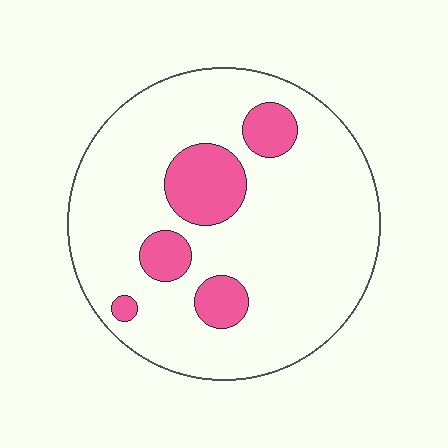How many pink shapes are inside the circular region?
5.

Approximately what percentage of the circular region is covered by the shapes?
Approximately 15%.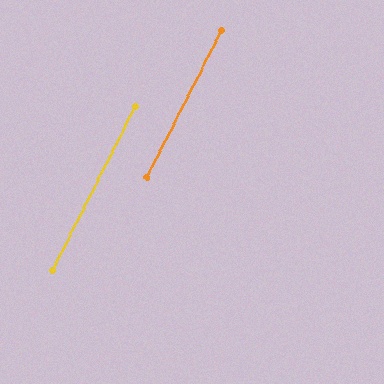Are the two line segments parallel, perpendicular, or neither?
Parallel — their directions differ by only 0.0°.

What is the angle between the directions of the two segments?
Approximately 0 degrees.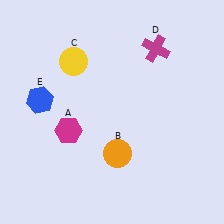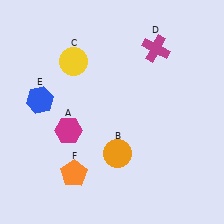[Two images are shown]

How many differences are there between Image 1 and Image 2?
There is 1 difference between the two images.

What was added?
An orange pentagon (F) was added in Image 2.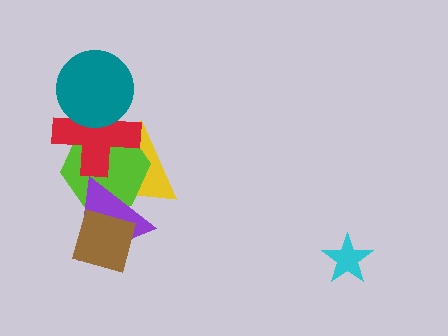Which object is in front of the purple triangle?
The brown square is in front of the purple triangle.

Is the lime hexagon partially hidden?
Yes, it is partially covered by another shape.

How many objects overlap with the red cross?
3 objects overlap with the red cross.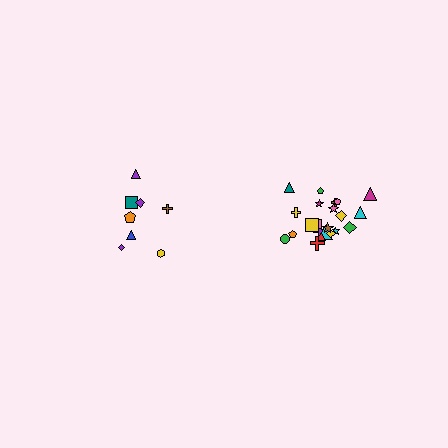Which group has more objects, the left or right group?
The right group.